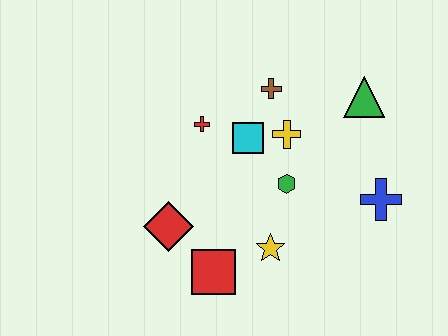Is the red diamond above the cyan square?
No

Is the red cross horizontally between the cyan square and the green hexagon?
No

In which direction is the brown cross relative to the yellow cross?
The brown cross is above the yellow cross.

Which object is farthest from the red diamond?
The green triangle is farthest from the red diamond.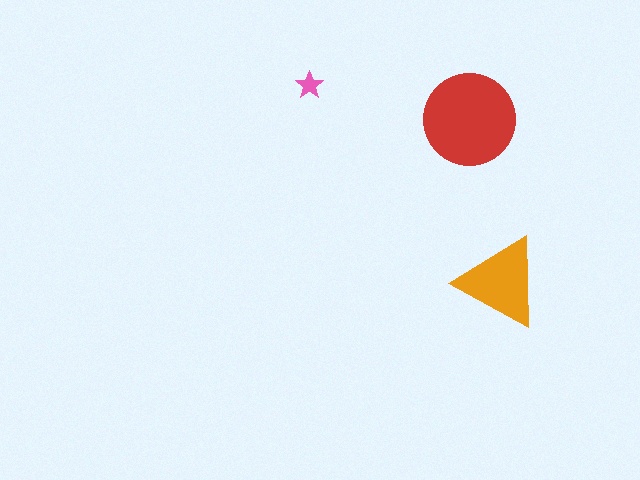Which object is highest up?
The pink star is topmost.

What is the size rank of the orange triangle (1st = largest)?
2nd.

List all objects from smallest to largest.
The pink star, the orange triangle, the red circle.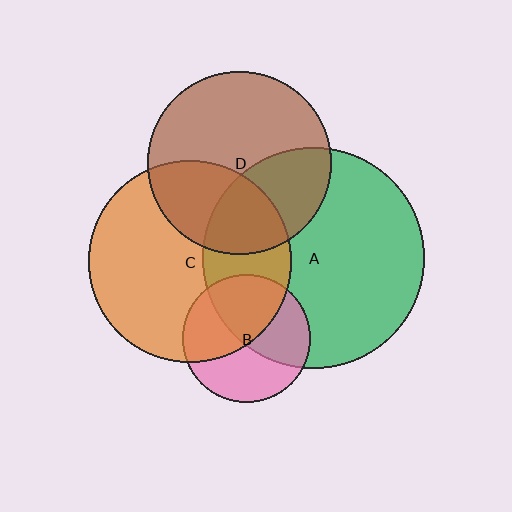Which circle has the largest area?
Circle A (green).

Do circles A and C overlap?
Yes.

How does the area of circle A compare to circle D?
Approximately 1.5 times.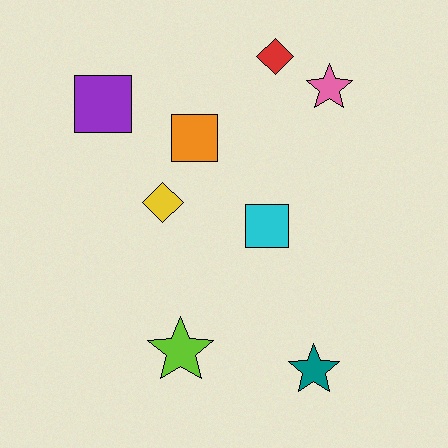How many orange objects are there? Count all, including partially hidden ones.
There is 1 orange object.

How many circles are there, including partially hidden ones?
There are no circles.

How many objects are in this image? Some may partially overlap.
There are 8 objects.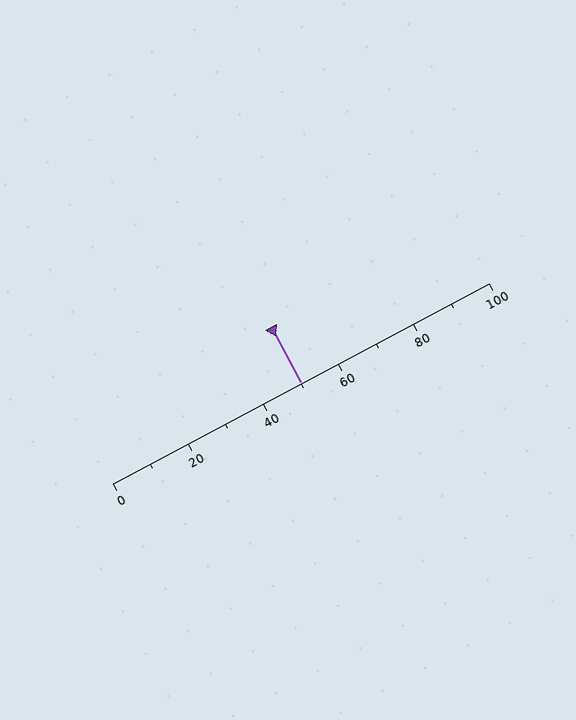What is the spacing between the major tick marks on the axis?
The major ticks are spaced 20 apart.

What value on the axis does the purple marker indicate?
The marker indicates approximately 50.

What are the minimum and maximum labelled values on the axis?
The axis runs from 0 to 100.